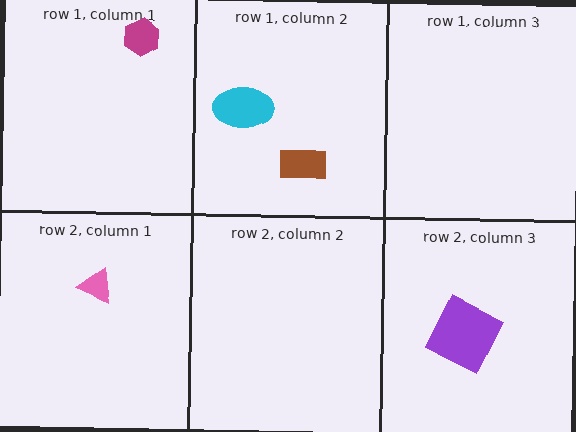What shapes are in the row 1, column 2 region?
The brown rectangle, the cyan ellipse.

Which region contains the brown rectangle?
The row 1, column 2 region.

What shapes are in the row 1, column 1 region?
The magenta hexagon.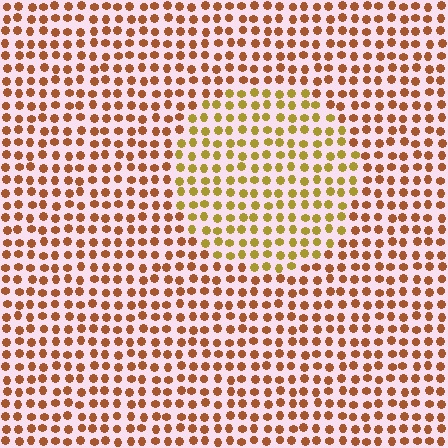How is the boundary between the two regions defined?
The boundary is defined purely by a slight shift in hue (about 33 degrees). Spacing, size, and orientation are identical on both sides.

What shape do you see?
I see a circle.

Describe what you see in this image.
The image is filled with small brown elements in a uniform arrangement. A circle-shaped region is visible where the elements are tinted to a slightly different hue, forming a subtle color boundary.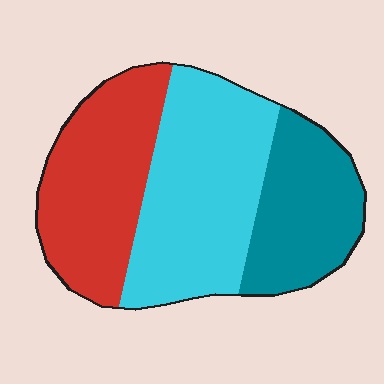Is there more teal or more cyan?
Cyan.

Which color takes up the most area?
Cyan, at roughly 40%.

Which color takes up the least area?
Teal, at roughly 25%.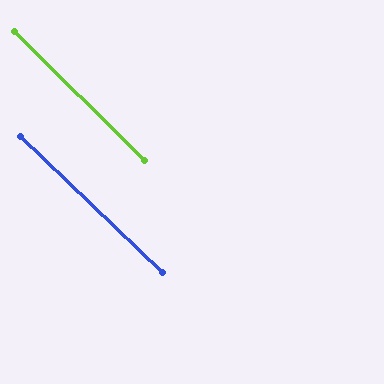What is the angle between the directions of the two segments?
Approximately 1 degree.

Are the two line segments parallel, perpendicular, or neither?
Parallel — their directions differ by only 1.1°.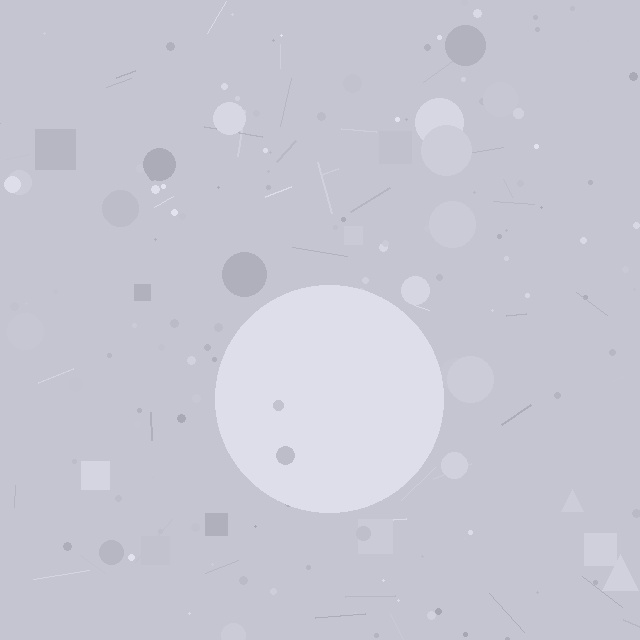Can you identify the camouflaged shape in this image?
The camouflaged shape is a circle.